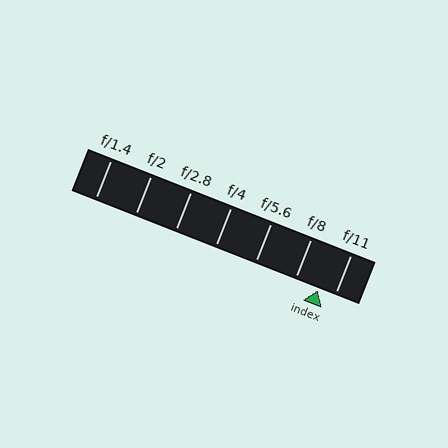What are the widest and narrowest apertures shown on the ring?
The widest aperture shown is f/1.4 and the narrowest is f/11.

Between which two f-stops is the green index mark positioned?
The index mark is between f/8 and f/11.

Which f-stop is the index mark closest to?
The index mark is closest to f/11.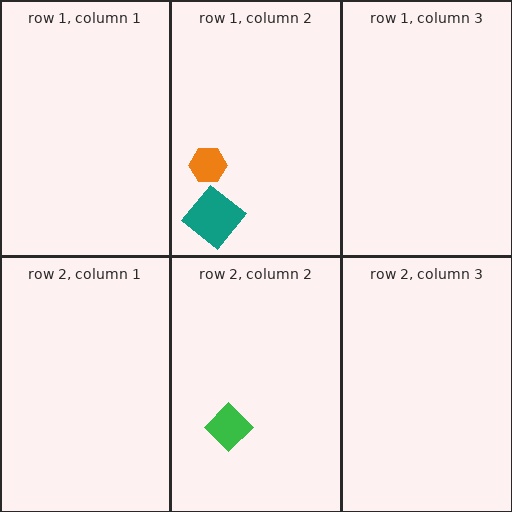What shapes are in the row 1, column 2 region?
The orange hexagon, the teal diamond.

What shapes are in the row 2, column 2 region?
The green diamond.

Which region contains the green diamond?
The row 2, column 2 region.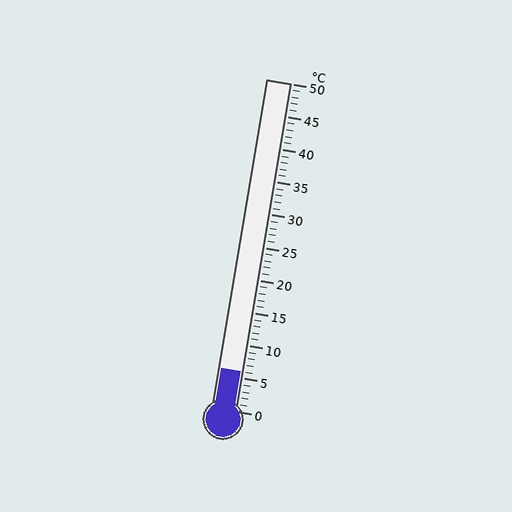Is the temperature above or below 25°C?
The temperature is below 25°C.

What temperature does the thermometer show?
The thermometer shows approximately 6°C.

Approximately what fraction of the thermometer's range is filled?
The thermometer is filled to approximately 10% of its range.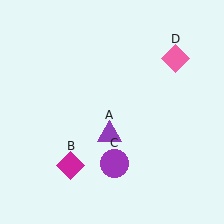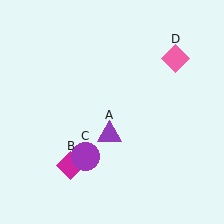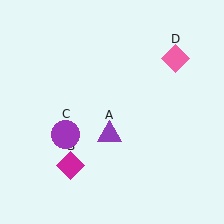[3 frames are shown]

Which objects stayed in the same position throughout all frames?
Purple triangle (object A) and magenta diamond (object B) and pink diamond (object D) remained stationary.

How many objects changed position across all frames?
1 object changed position: purple circle (object C).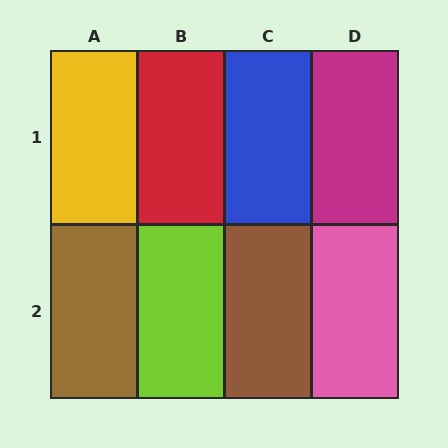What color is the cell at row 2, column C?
Brown.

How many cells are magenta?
1 cell is magenta.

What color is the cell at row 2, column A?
Brown.